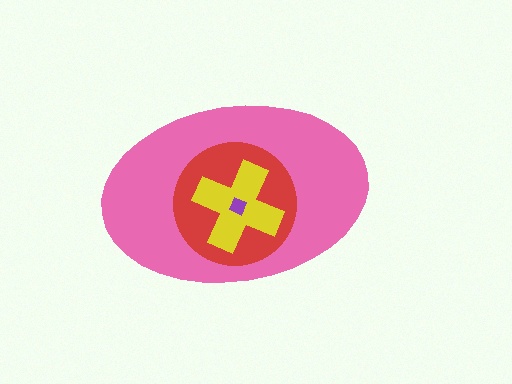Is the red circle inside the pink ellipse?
Yes.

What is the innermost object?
The purple diamond.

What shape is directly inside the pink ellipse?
The red circle.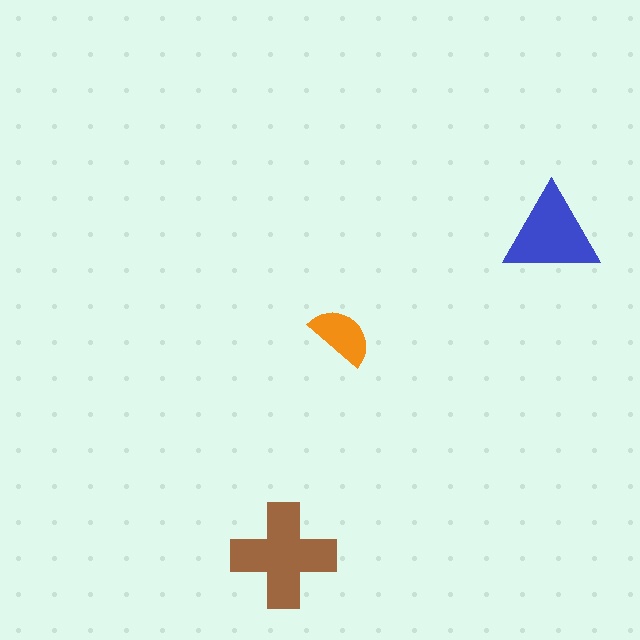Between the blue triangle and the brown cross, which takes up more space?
The brown cross.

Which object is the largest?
The brown cross.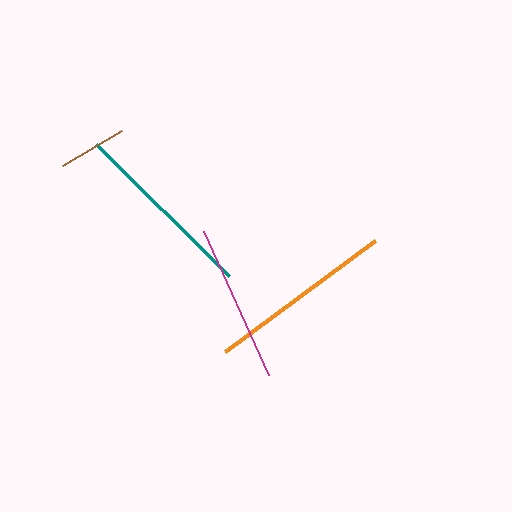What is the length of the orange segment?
The orange segment is approximately 187 pixels long.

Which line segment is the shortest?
The brown line is the shortest at approximately 69 pixels.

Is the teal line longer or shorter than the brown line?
The teal line is longer than the brown line.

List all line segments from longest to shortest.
From longest to shortest: teal, orange, magenta, brown.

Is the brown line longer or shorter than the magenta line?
The magenta line is longer than the brown line.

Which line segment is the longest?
The teal line is the longest at approximately 188 pixels.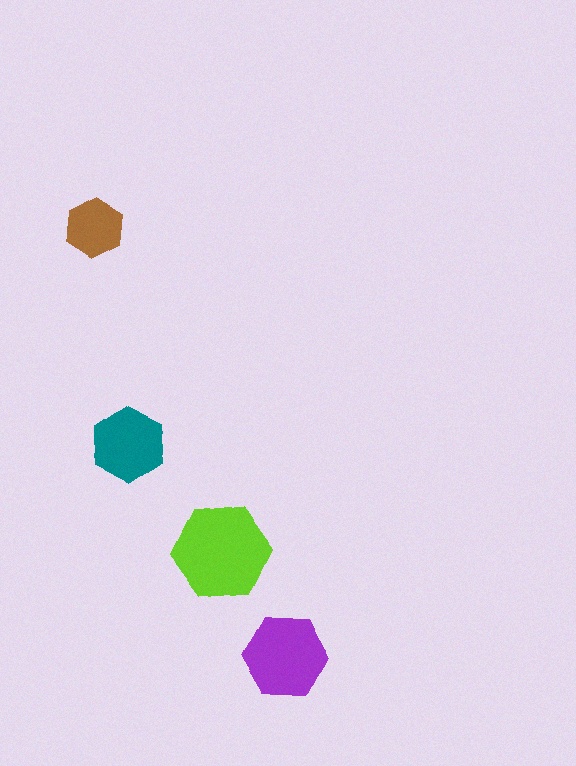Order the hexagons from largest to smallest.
the lime one, the purple one, the teal one, the brown one.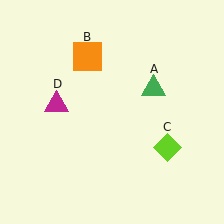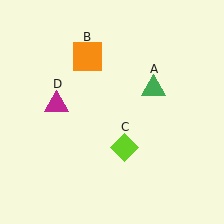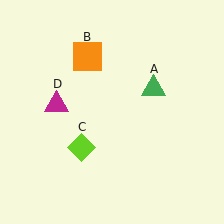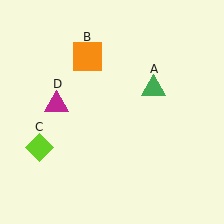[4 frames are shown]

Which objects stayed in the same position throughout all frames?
Green triangle (object A) and orange square (object B) and magenta triangle (object D) remained stationary.